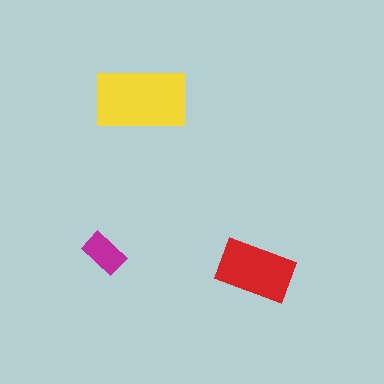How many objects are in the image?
There are 3 objects in the image.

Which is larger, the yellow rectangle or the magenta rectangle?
The yellow one.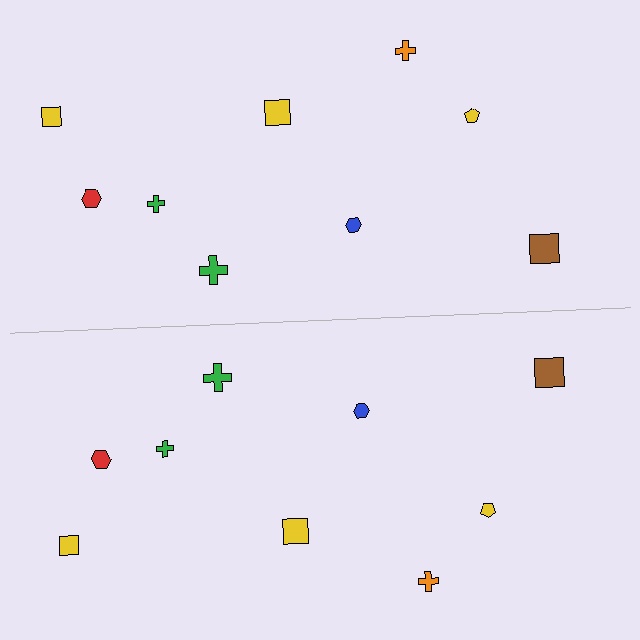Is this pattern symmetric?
Yes, this pattern has bilateral (reflection) symmetry.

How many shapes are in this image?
There are 18 shapes in this image.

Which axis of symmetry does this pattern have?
The pattern has a horizontal axis of symmetry running through the center of the image.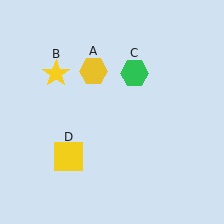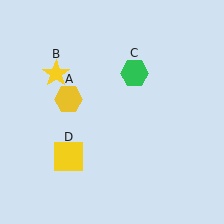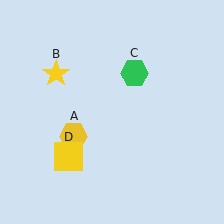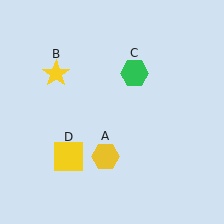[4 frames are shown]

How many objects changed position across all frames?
1 object changed position: yellow hexagon (object A).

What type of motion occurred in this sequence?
The yellow hexagon (object A) rotated counterclockwise around the center of the scene.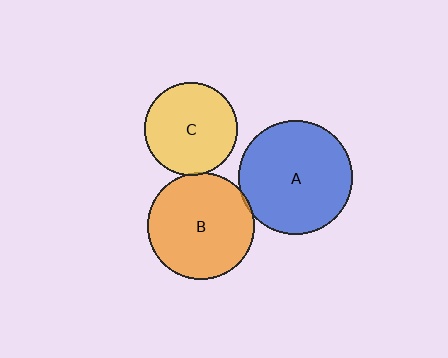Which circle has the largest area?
Circle A (blue).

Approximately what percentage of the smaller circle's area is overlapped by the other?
Approximately 5%.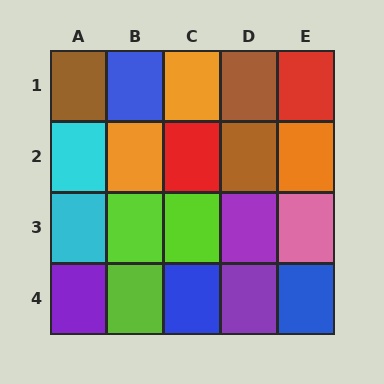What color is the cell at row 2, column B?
Orange.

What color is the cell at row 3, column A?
Cyan.